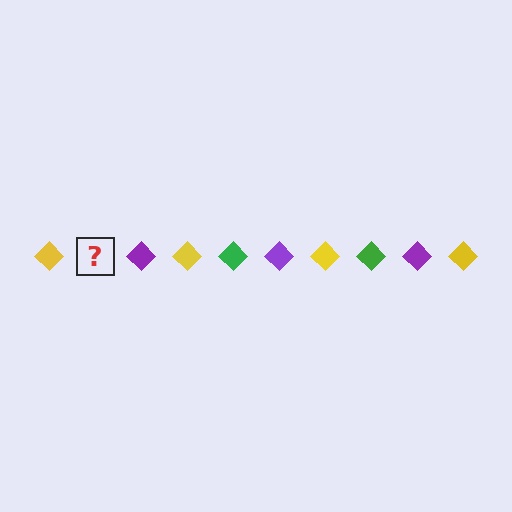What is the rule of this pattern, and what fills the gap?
The rule is that the pattern cycles through yellow, green, purple diamonds. The gap should be filled with a green diamond.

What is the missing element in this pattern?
The missing element is a green diamond.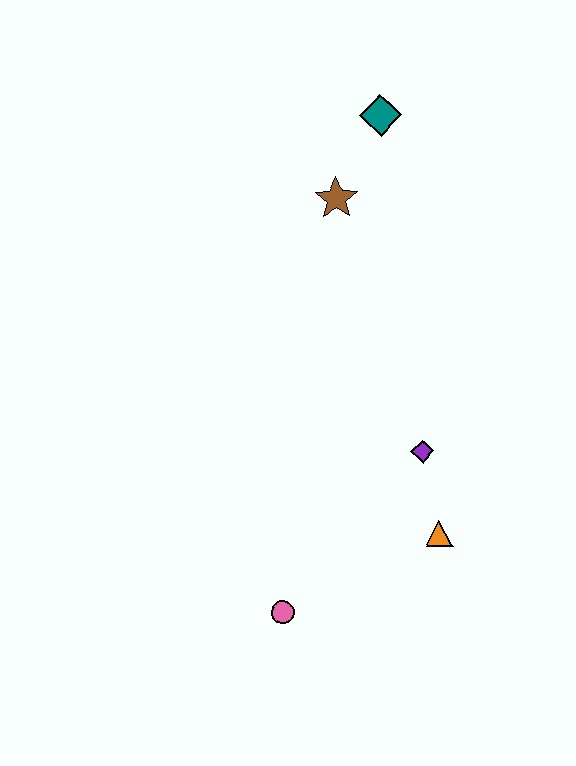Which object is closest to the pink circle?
The orange triangle is closest to the pink circle.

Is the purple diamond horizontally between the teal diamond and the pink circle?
No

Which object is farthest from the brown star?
The pink circle is farthest from the brown star.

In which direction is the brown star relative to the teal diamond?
The brown star is below the teal diamond.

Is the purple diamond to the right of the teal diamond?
Yes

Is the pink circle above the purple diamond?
No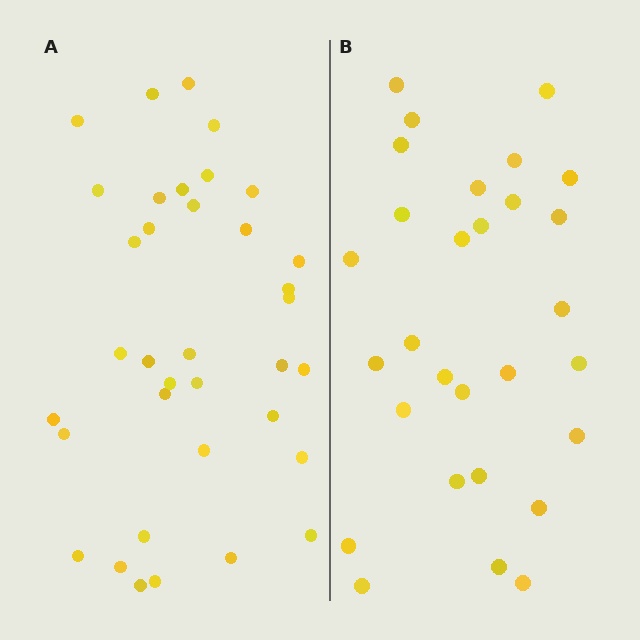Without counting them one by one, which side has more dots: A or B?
Region A (the left region) has more dots.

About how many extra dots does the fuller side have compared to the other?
Region A has roughly 8 or so more dots than region B.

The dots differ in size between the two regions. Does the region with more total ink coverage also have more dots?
No. Region B has more total ink coverage because its dots are larger, but region A actually contains more individual dots. Total area can be misleading — the number of items is what matters here.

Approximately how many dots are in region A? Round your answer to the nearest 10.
About 40 dots. (The exact count is 36, which rounds to 40.)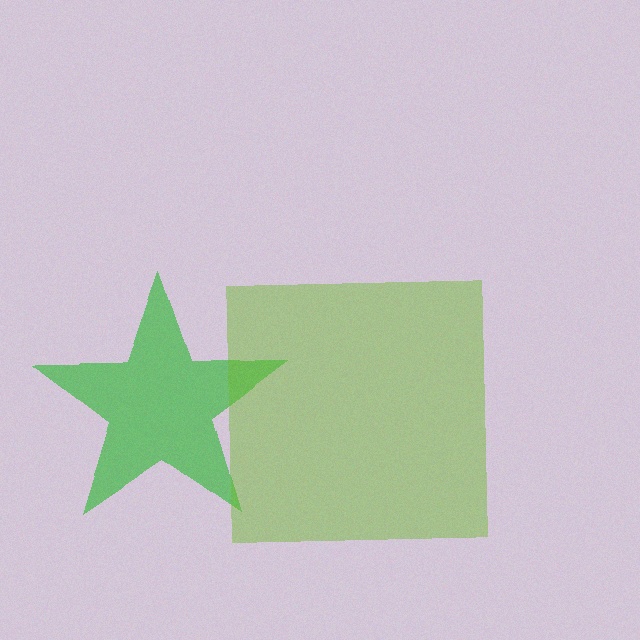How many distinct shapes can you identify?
There are 2 distinct shapes: a green star, a lime square.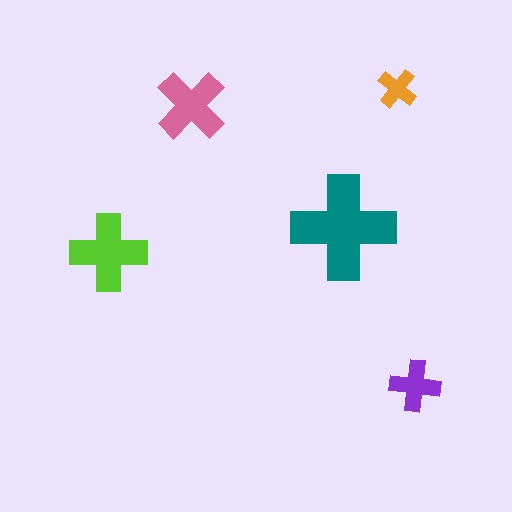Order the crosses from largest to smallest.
the teal one, the lime one, the pink one, the purple one, the orange one.